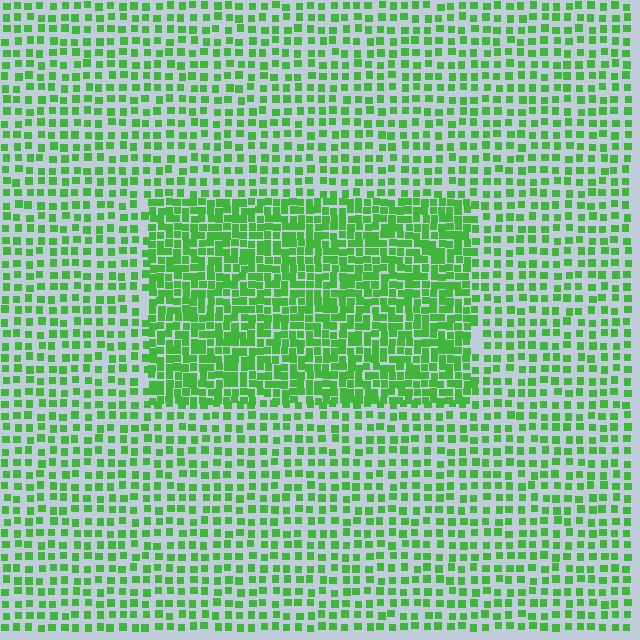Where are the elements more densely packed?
The elements are more densely packed inside the rectangle boundary.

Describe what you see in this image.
The image contains small green elements arranged at two different densities. A rectangle-shaped region is visible where the elements are more densely packed than the surrounding area.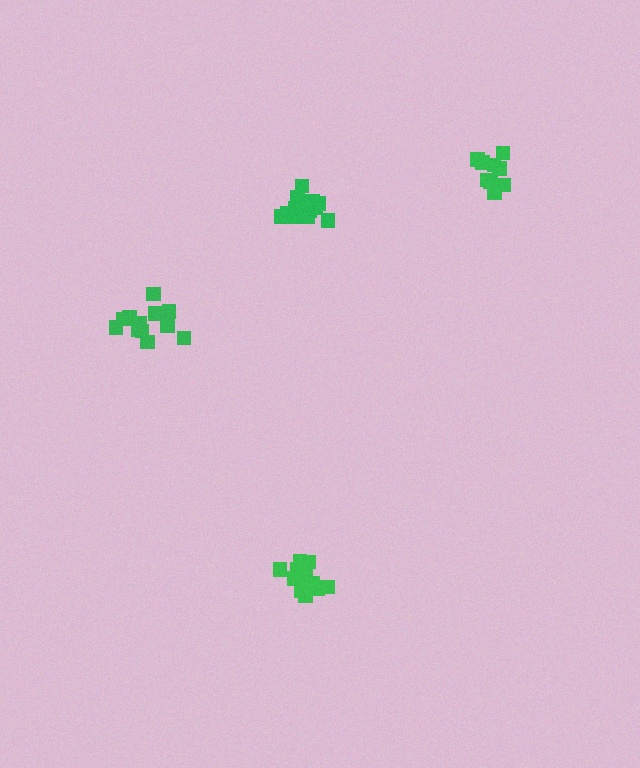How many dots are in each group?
Group 1: 14 dots, Group 2: 14 dots, Group 3: 10 dots, Group 4: 12 dots (50 total).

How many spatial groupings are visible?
There are 4 spatial groupings.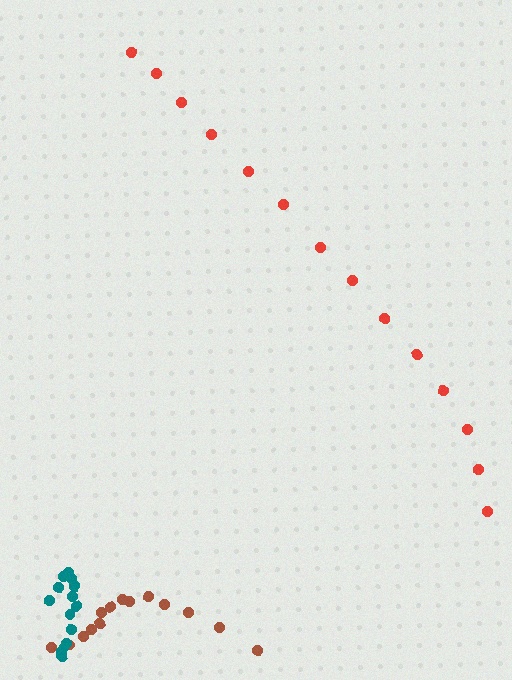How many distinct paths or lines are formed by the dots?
There are 3 distinct paths.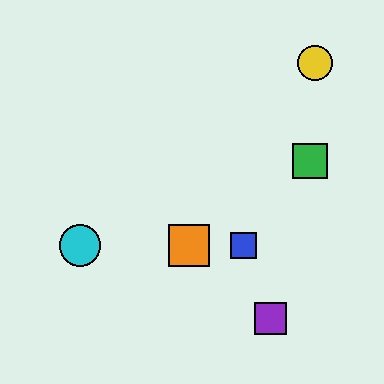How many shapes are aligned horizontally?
4 shapes (the red square, the blue square, the orange square, the cyan circle) are aligned horizontally.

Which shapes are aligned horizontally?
The red square, the blue square, the orange square, the cyan circle are aligned horizontally.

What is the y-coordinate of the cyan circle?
The cyan circle is at y≈246.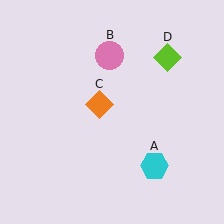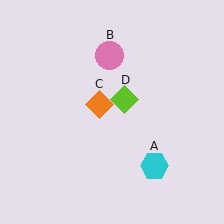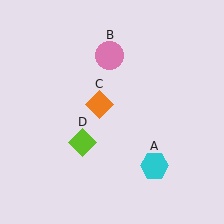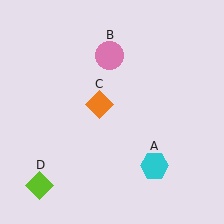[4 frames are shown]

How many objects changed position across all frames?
1 object changed position: lime diamond (object D).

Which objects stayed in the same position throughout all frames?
Cyan hexagon (object A) and pink circle (object B) and orange diamond (object C) remained stationary.